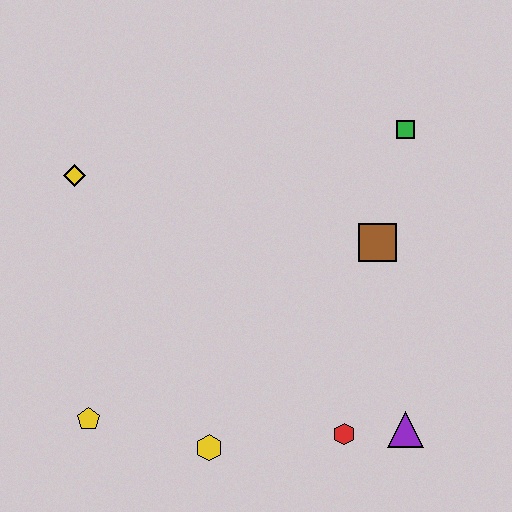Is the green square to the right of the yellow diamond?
Yes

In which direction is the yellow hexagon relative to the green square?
The yellow hexagon is below the green square.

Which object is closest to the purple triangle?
The red hexagon is closest to the purple triangle.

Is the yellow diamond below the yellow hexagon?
No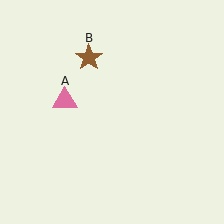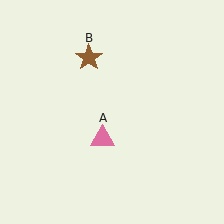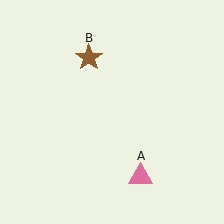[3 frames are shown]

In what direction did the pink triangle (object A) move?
The pink triangle (object A) moved down and to the right.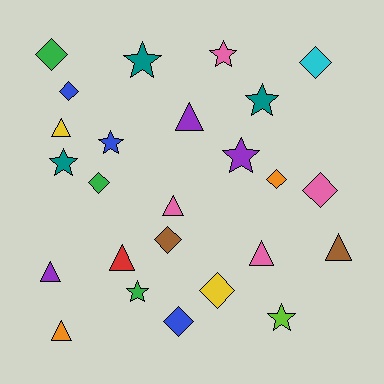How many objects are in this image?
There are 25 objects.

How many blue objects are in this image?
There are 3 blue objects.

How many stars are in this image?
There are 8 stars.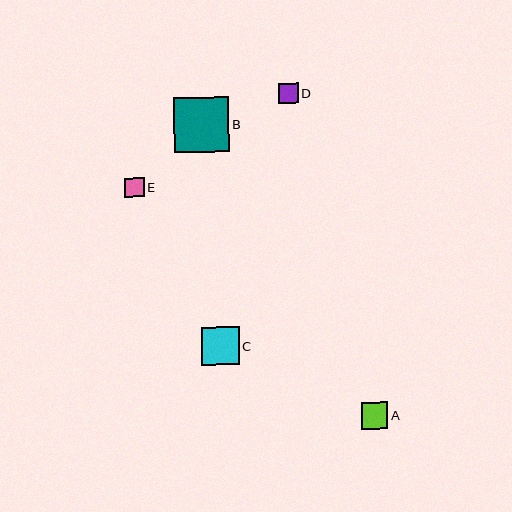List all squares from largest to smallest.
From largest to smallest: B, C, A, D, E.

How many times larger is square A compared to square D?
Square A is approximately 1.3 times the size of square D.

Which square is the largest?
Square B is the largest with a size of approximately 55 pixels.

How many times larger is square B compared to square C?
Square B is approximately 1.5 times the size of square C.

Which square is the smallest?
Square E is the smallest with a size of approximately 20 pixels.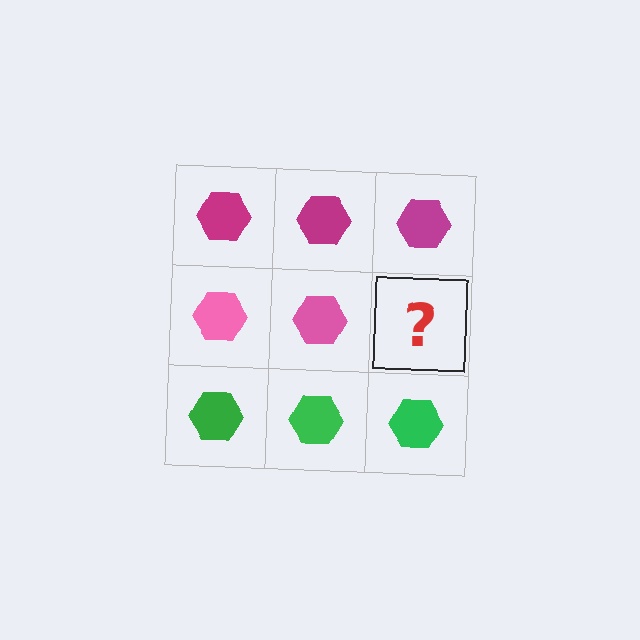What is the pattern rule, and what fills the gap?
The rule is that each row has a consistent color. The gap should be filled with a pink hexagon.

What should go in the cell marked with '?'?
The missing cell should contain a pink hexagon.